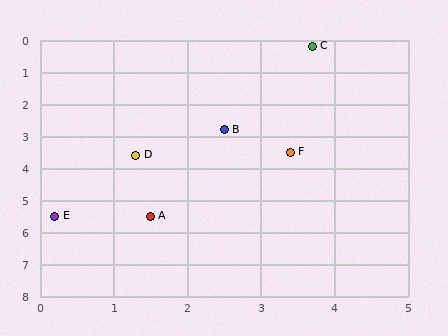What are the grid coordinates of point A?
Point A is at approximately (1.5, 5.5).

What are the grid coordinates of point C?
Point C is at approximately (3.7, 0.2).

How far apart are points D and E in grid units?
Points D and E are about 2.2 grid units apart.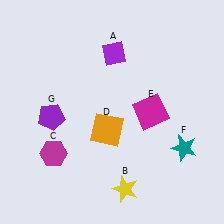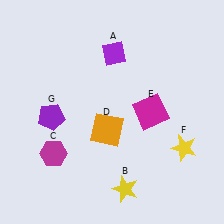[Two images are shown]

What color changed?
The star (F) changed from teal in Image 1 to yellow in Image 2.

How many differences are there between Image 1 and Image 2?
There is 1 difference between the two images.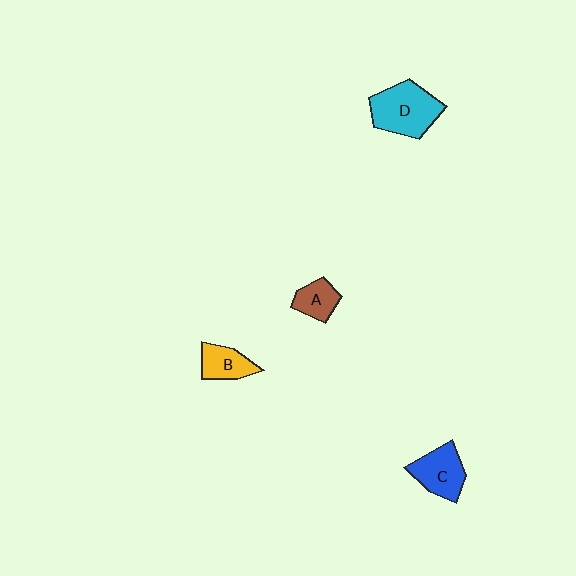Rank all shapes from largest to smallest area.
From largest to smallest: D (cyan), C (blue), B (yellow), A (brown).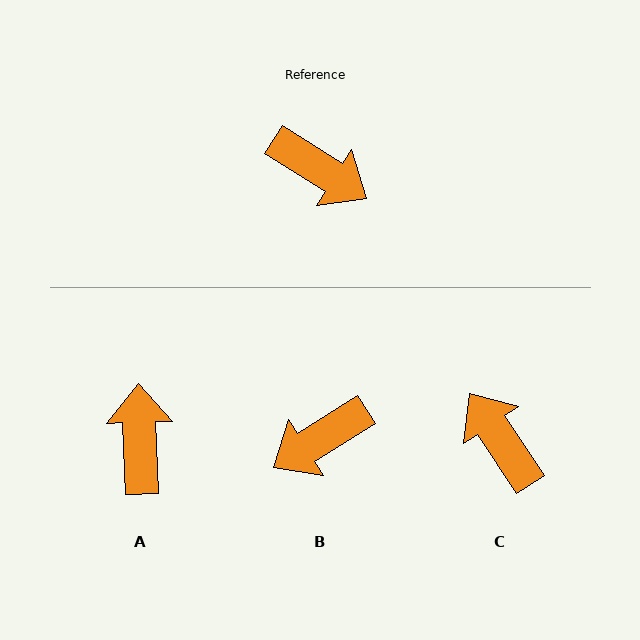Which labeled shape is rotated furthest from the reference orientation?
C, about 156 degrees away.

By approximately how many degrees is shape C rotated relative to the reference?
Approximately 156 degrees counter-clockwise.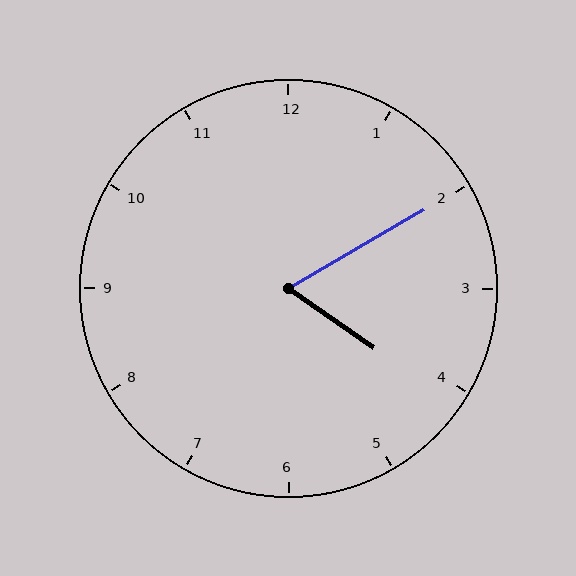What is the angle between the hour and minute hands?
Approximately 65 degrees.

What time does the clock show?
4:10.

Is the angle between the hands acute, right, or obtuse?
It is acute.